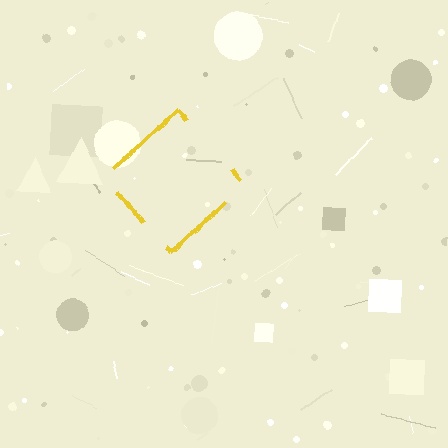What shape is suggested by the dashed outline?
The dashed outline suggests a diamond.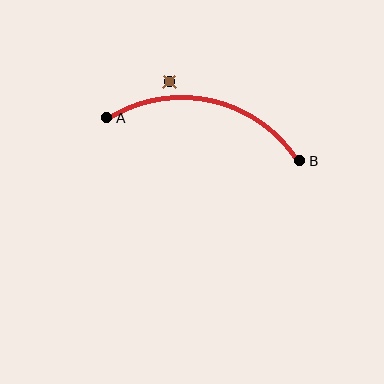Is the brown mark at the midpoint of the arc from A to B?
No — the brown mark does not lie on the arc at all. It sits slightly outside the curve.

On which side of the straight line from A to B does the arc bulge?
The arc bulges above the straight line connecting A and B.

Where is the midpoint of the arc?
The arc midpoint is the point on the curve farthest from the straight line joining A and B. It sits above that line.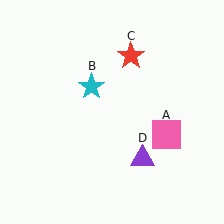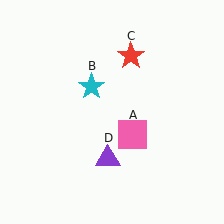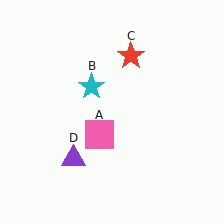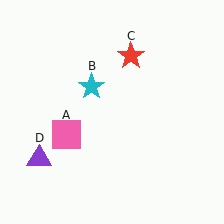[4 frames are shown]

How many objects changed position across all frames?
2 objects changed position: pink square (object A), purple triangle (object D).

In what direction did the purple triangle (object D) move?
The purple triangle (object D) moved left.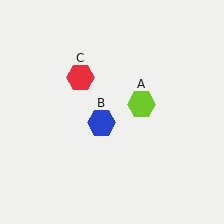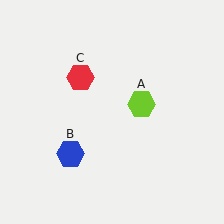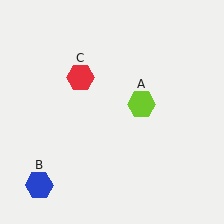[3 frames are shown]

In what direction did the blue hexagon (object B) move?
The blue hexagon (object B) moved down and to the left.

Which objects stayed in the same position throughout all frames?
Lime hexagon (object A) and red hexagon (object C) remained stationary.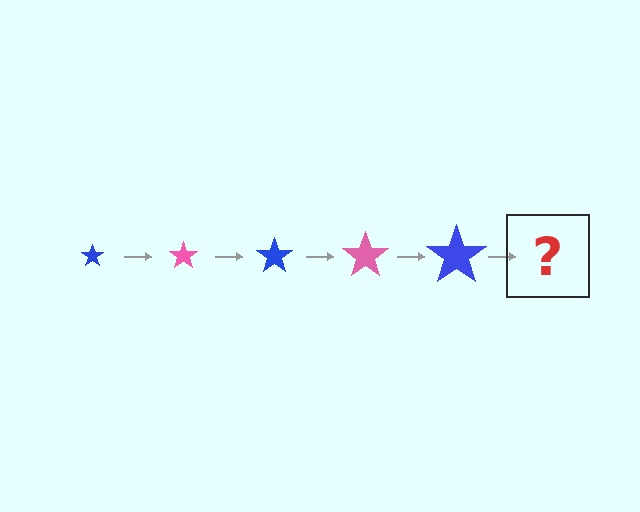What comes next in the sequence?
The next element should be a pink star, larger than the previous one.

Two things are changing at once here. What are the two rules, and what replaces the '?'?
The two rules are that the star grows larger each step and the color cycles through blue and pink. The '?' should be a pink star, larger than the previous one.